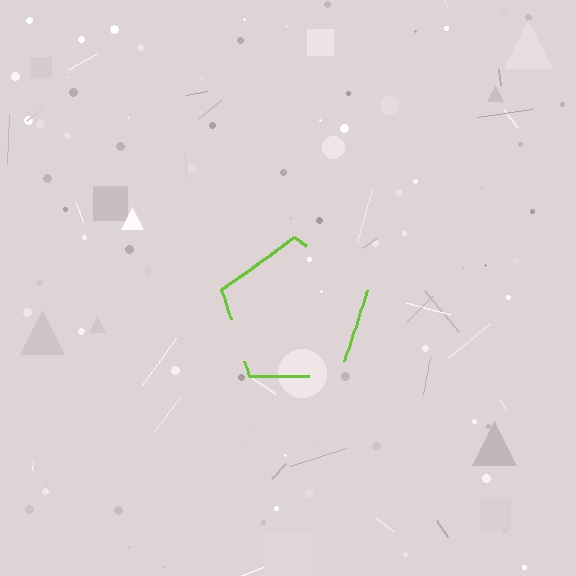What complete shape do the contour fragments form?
The contour fragments form a pentagon.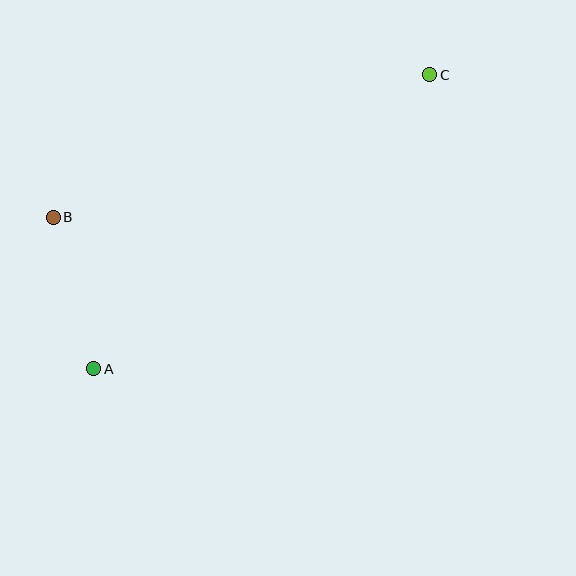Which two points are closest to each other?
Points A and B are closest to each other.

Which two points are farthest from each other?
Points A and C are farthest from each other.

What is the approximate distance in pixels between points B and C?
The distance between B and C is approximately 402 pixels.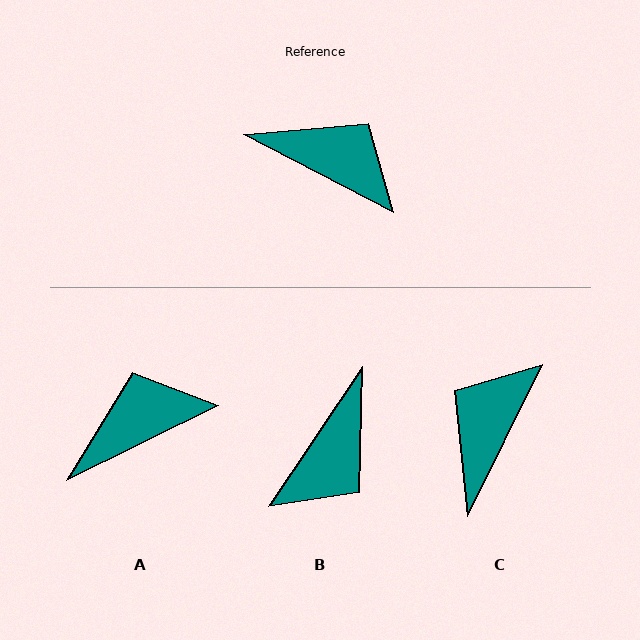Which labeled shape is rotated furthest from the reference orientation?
B, about 96 degrees away.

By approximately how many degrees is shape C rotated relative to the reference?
Approximately 91 degrees counter-clockwise.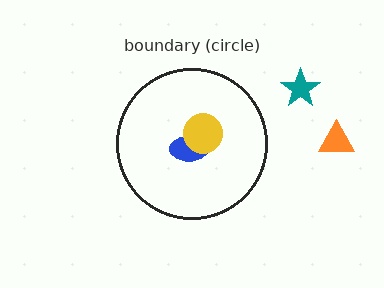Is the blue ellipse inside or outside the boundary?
Inside.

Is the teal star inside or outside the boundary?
Outside.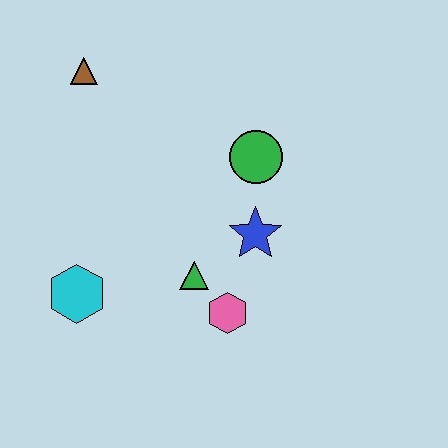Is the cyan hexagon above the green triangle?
No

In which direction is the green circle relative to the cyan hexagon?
The green circle is to the right of the cyan hexagon.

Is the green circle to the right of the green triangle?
Yes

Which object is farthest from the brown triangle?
The pink hexagon is farthest from the brown triangle.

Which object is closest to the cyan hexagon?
The green triangle is closest to the cyan hexagon.